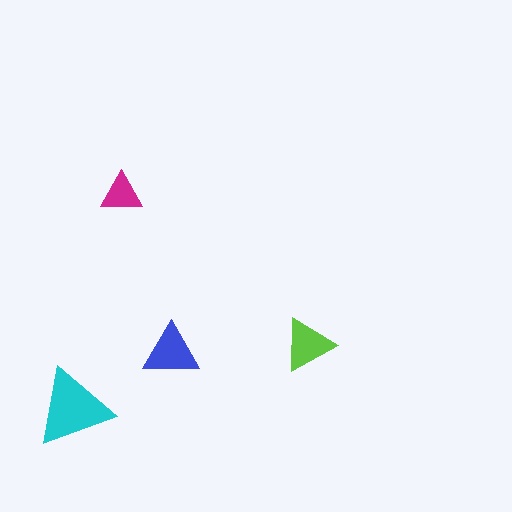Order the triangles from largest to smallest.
the cyan one, the blue one, the lime one, the magenta one.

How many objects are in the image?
There are 4 objects in the image.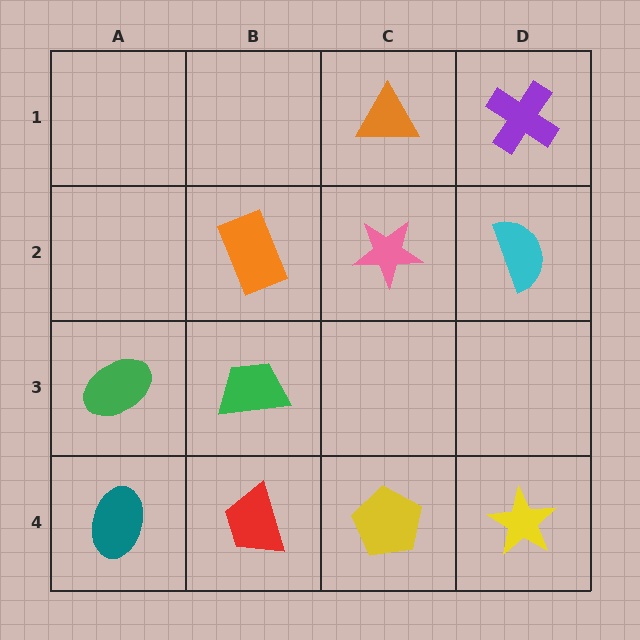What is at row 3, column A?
A green ellipse.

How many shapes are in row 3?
2 shapes.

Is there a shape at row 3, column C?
No, that cell is empty.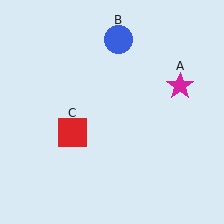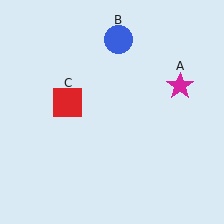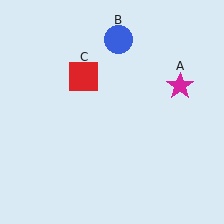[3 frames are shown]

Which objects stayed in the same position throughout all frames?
Magenta star (object A) and blue circle (object B) remained stationary.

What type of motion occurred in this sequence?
The red square (object C) rotated clockwise around the center of the scene.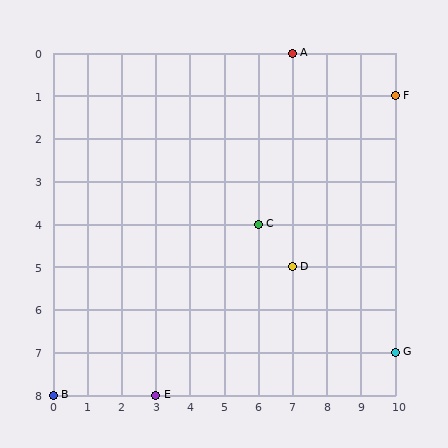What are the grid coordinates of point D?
Point D is at grid coordinates (7, 5).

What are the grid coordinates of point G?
Point G is at grid coordinates (10, 7).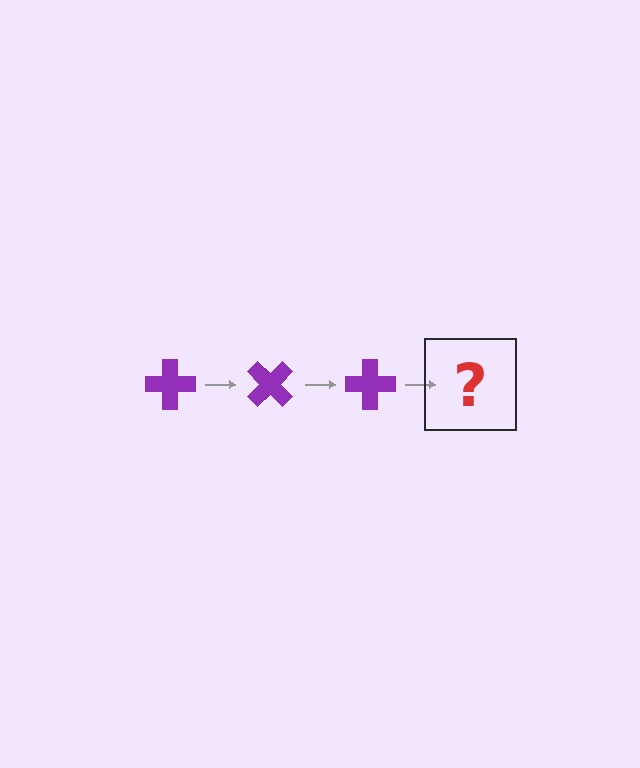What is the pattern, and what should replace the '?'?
The pattern is that the cross rotates 45 degrees each step. The '?' should be a purple cross rotated 135 degrees.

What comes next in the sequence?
The next element should be a purple cross rotated 135 degrees.